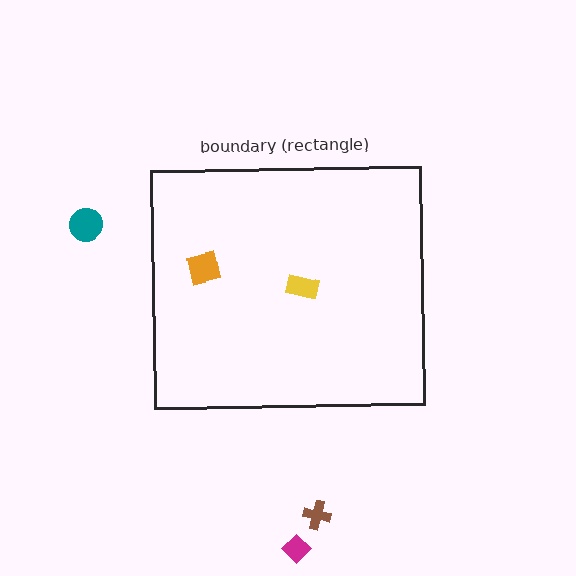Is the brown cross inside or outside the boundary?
Outside.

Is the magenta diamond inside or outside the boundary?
Outside.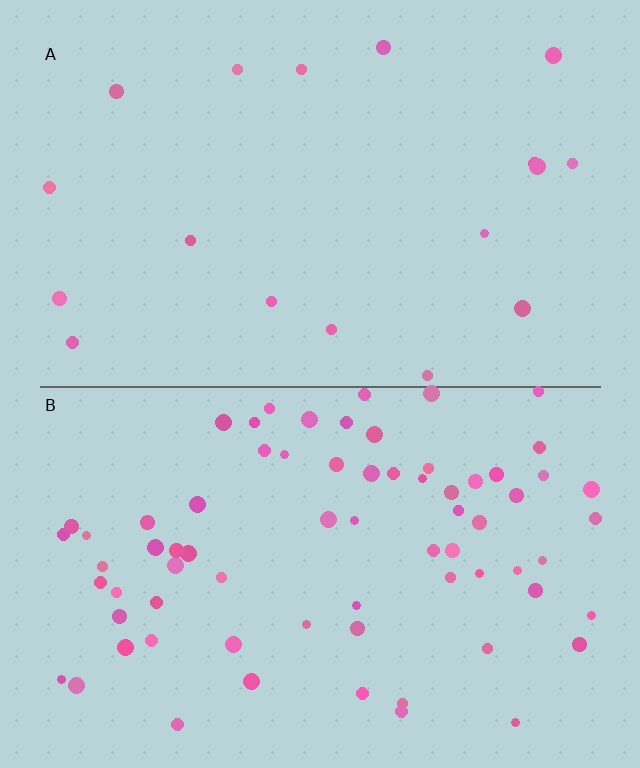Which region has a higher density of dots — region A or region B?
B (the bottom).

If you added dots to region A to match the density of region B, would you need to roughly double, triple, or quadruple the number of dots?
Approximately quadruple.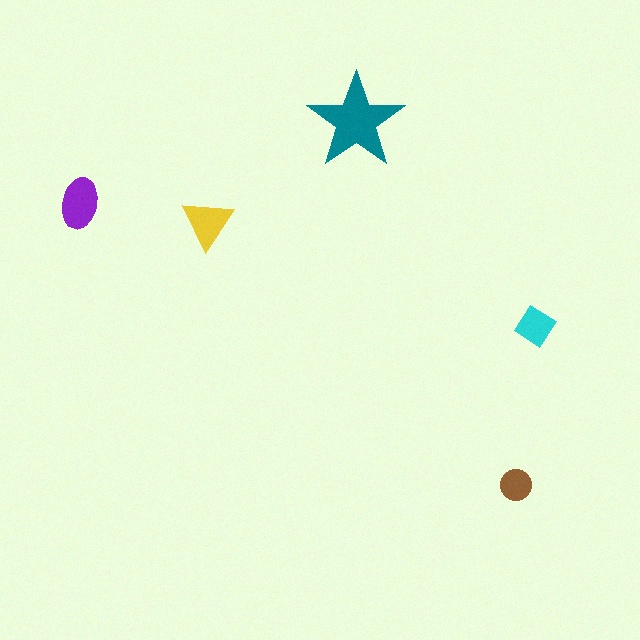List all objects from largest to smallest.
The teal star, the purple ellipse, the yellow triangle, the cyan diamond, the brown circle.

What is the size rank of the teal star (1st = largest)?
1st.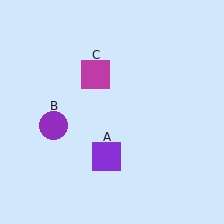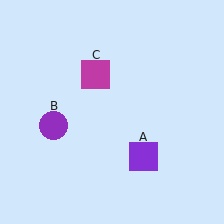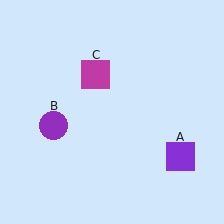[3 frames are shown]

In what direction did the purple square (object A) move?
The purple square (object A) moved right.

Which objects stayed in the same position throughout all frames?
Purple circle (object B) and magenta square (object C) remained stationary.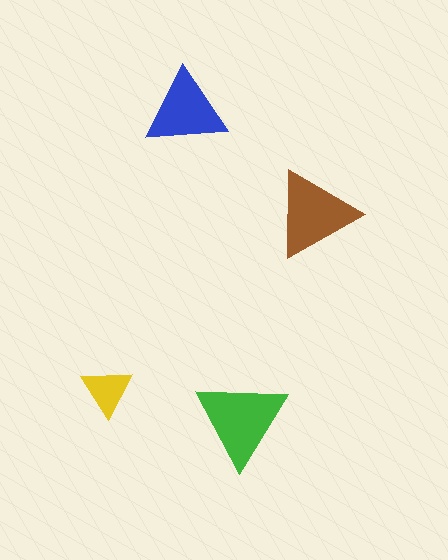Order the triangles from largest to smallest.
the green one, the brown one, the blue one, the yellow one.